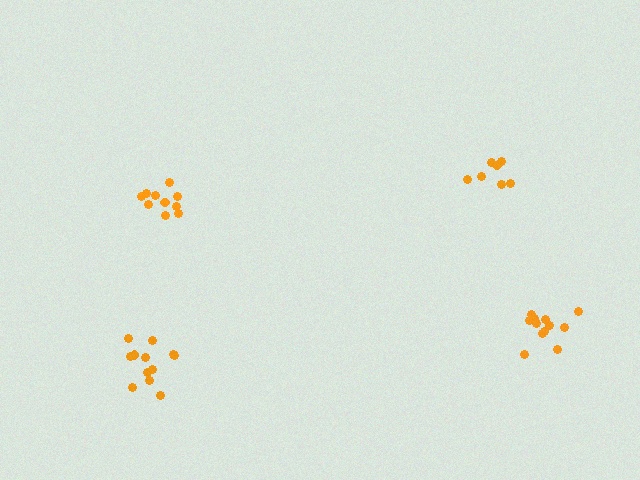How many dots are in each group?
Group 1: 10 dots, Group 2: 13 dots, Group 3: 7 dots, Group 4: 12 dots (42 total).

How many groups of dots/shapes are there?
There are 4 groups.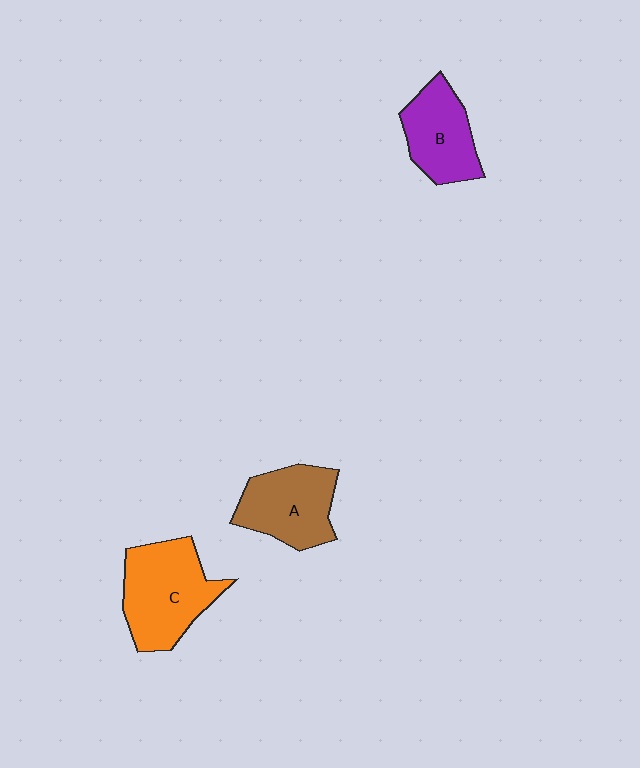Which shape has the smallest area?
Shape B (purple).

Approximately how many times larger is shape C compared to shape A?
Approximately 1.2 times.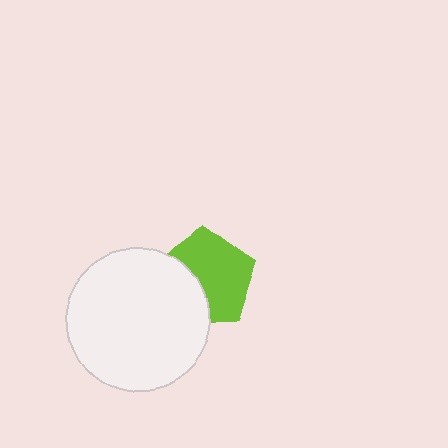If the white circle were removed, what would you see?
You would see the complete lime pentagon.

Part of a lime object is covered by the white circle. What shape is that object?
It is a pentagon.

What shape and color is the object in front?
The object in front is a white circle.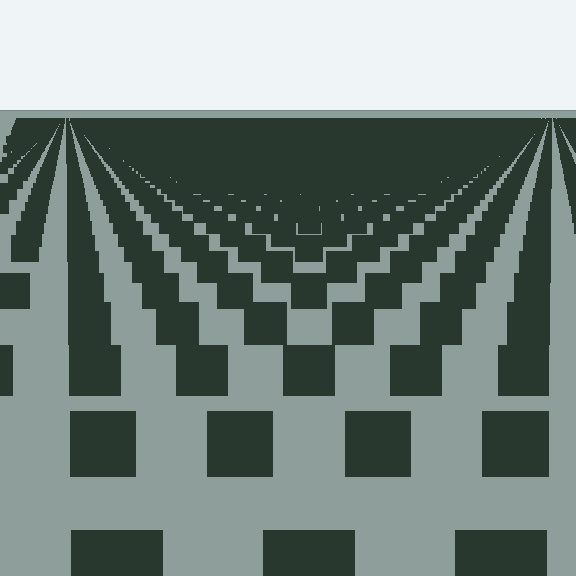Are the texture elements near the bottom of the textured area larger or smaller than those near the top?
Larger. Near the bottom, elements are closer to the viewer and appear at a bigger on-screen size.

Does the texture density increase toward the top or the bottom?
Density increases toward the top.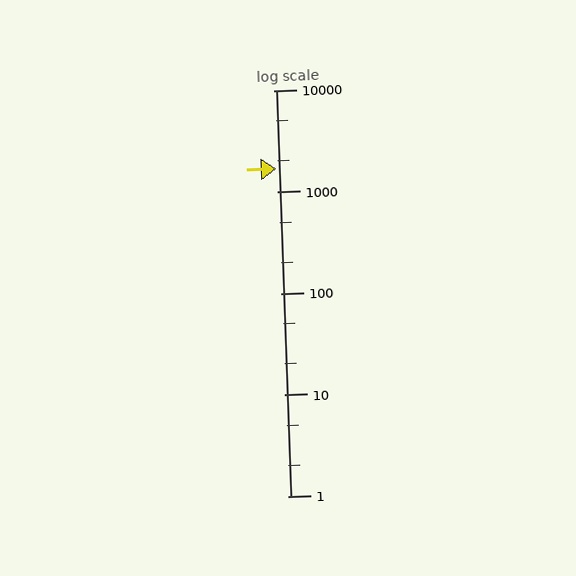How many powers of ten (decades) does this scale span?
The scale spans 4 decades, from 1 to 10000.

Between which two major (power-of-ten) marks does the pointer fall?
The pointer is between 1000 and 10000.